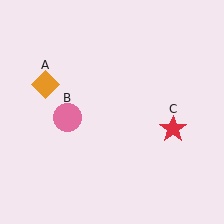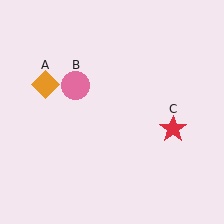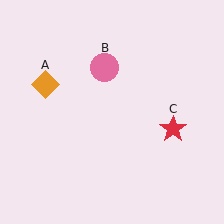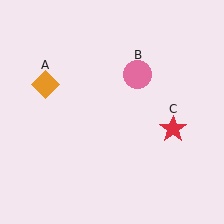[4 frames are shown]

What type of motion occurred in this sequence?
The pink circle (object B) rotated clockwise around the center of the scene.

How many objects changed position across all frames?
1 object changed position: pink circle (object B).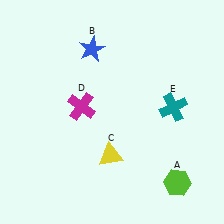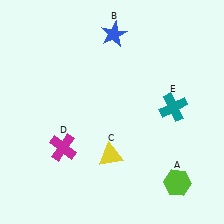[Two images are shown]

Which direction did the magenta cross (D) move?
The magenta cross (D) moved down.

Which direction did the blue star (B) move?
The blue star (B) moved right.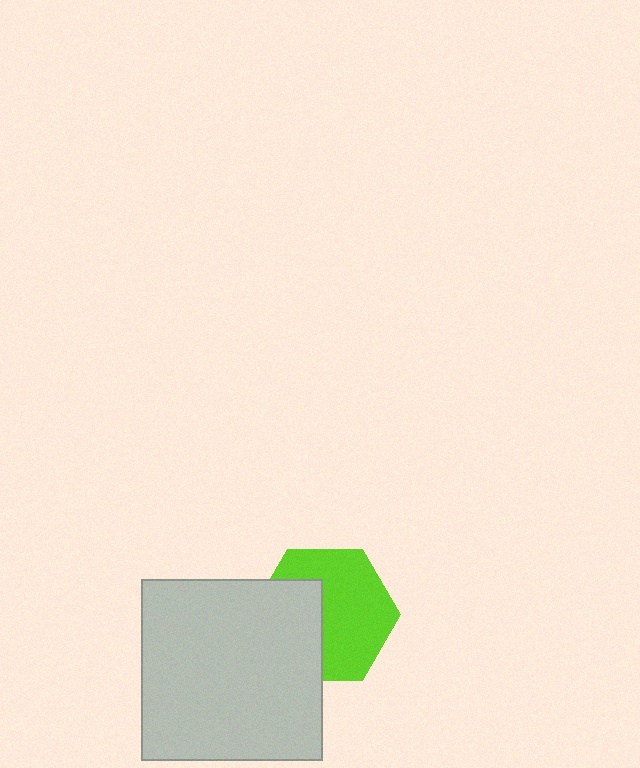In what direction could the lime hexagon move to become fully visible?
The lime hexagon could move right. That would shift it out from behind the light gray square entirely.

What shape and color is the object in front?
The object in front is a light gray square.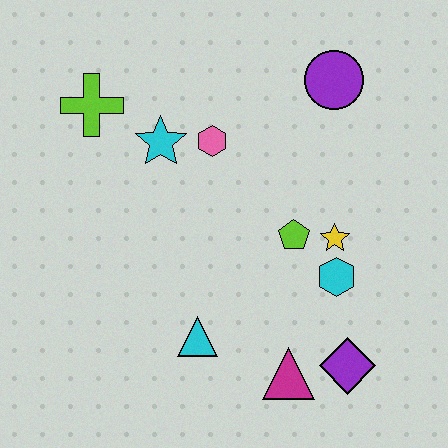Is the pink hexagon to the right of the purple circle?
No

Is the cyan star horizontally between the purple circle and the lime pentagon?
No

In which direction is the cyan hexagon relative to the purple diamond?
The cyan hexagon is above the purple diamond.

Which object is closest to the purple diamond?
The magenta triangle is closest to the purple diamond.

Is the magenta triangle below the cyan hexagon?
Yes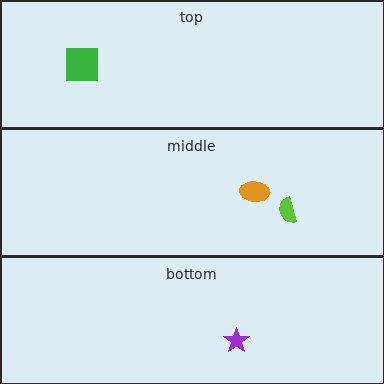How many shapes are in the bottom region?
1.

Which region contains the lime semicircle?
The middle region.